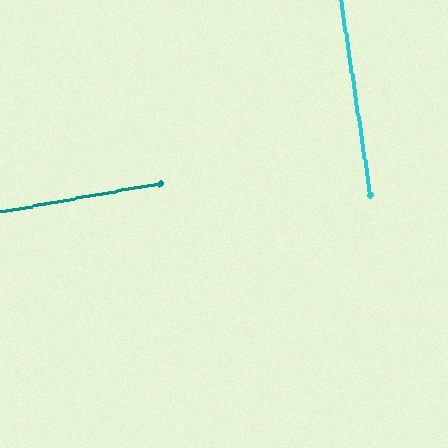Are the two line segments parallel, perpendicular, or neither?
Perpendicular — they meet at approximately 89°.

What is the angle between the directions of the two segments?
Approximately 89 degrees.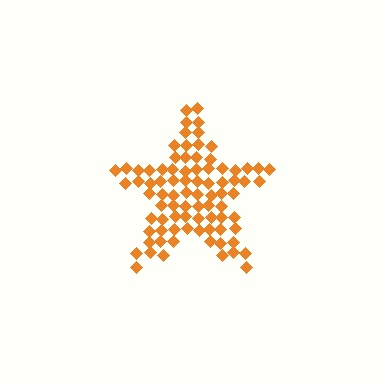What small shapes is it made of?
It is made of small diamonds.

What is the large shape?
The large shape is a star.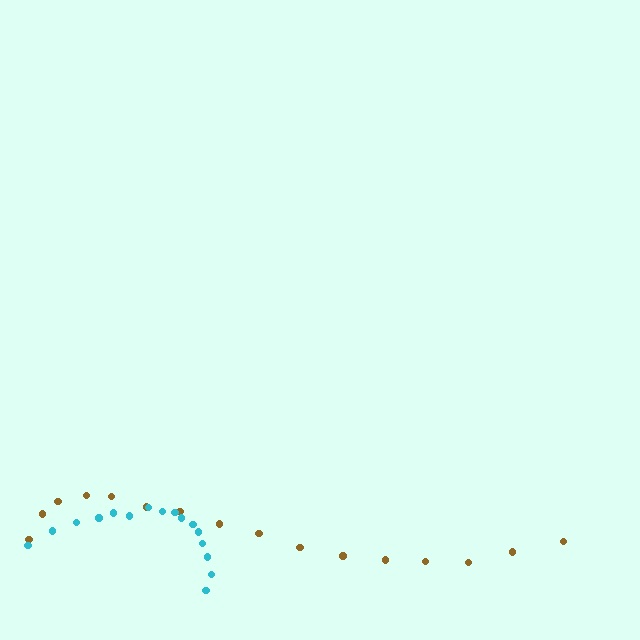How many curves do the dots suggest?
There are 2 distinct paths.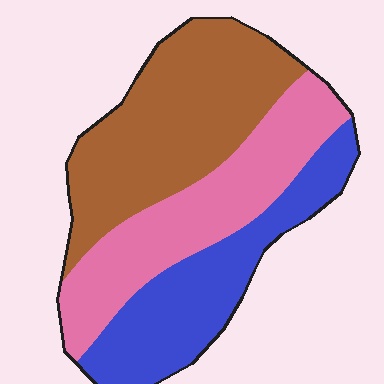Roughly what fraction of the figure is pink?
Pink takes up between a sixth and a third of the figure.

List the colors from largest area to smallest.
From largest to smallest: brown, pink, blue.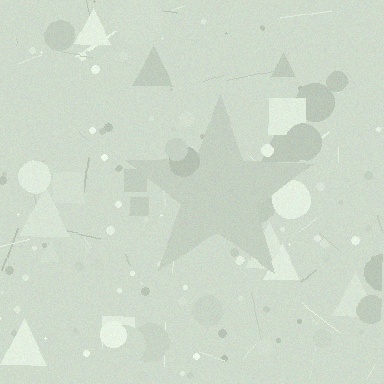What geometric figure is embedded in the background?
A star is embedded in the background.